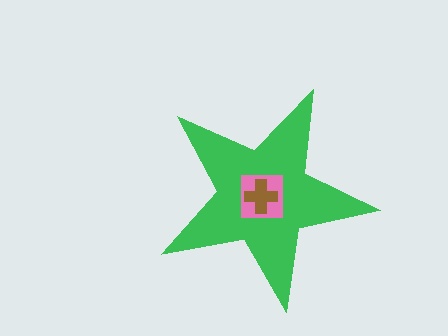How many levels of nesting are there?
3.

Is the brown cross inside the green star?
Yes.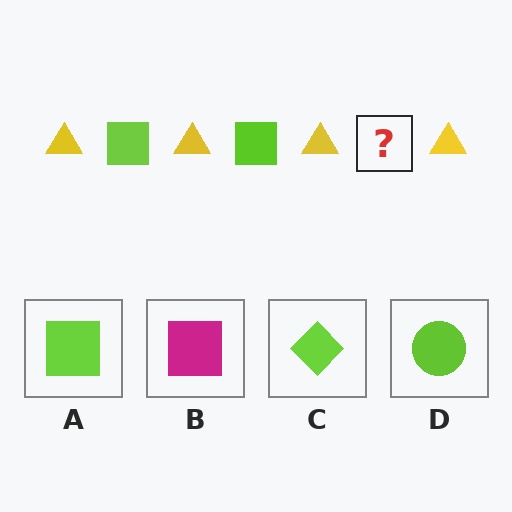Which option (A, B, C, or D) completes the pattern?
A.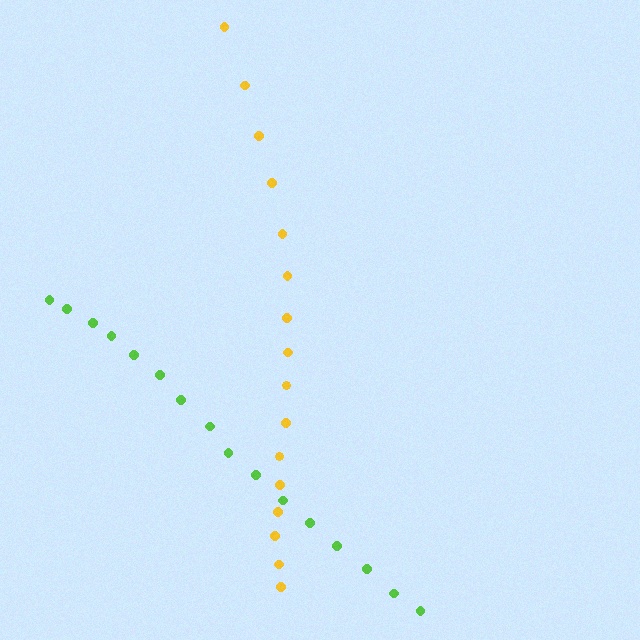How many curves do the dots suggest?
There are 2 distinct paths.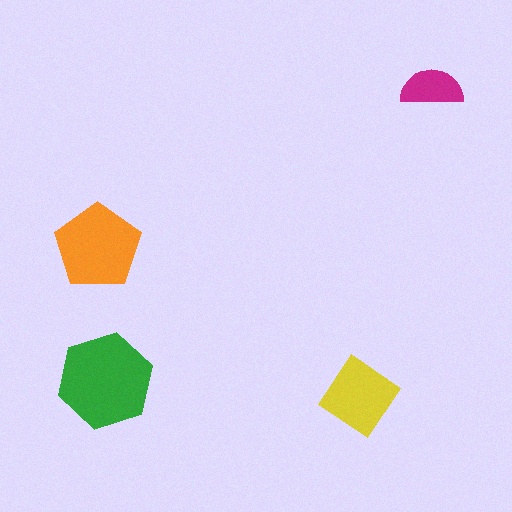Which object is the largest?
The green hexagon.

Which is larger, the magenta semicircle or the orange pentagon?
The orange pentagon.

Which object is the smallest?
The magenta semicircle.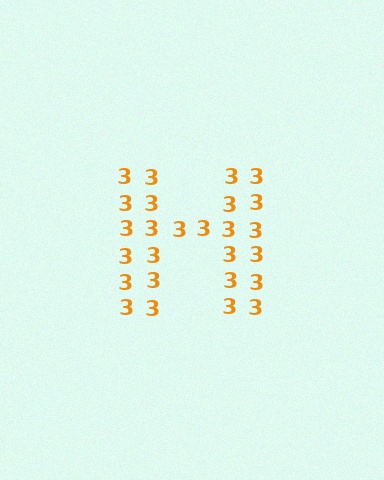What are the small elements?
The small elements are digit 3's.